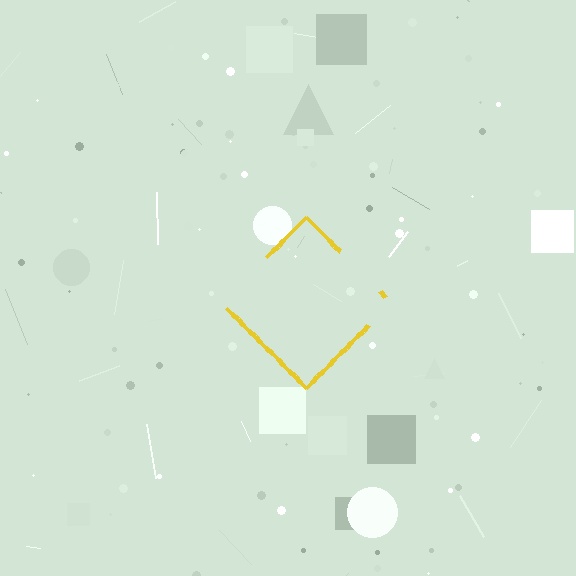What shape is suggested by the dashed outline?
The dashed outline suggests a diamond.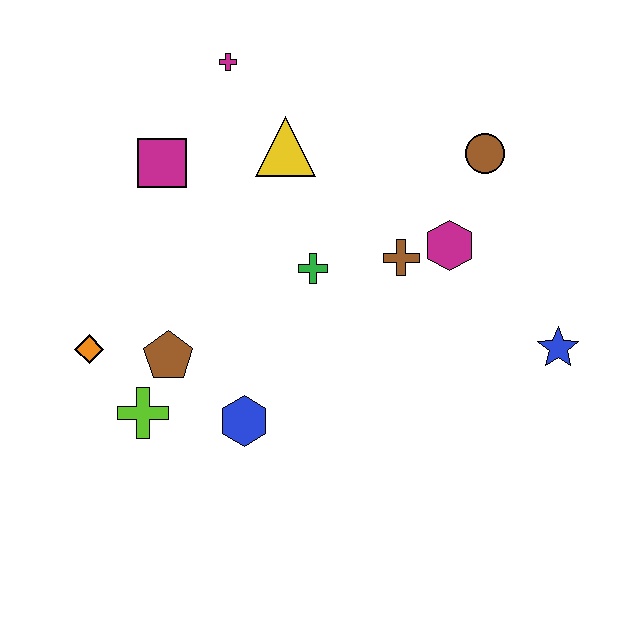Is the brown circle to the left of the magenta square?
No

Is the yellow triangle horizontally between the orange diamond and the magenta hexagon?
Yes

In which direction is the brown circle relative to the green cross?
The brown circle is to the right of the green cross.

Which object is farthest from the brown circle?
The orange diamond is farthest from the brown circle.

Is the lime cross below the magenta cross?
Yes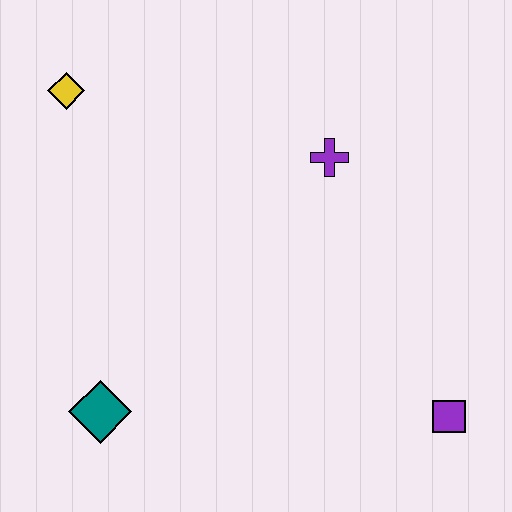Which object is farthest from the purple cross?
The teal diamond is farthest from the purple cross.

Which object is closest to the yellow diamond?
The purple cross is closest to the yellow diamond.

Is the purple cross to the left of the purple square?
Yes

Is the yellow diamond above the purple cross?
Yes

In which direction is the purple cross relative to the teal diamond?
The purple cross is above the teal diamond.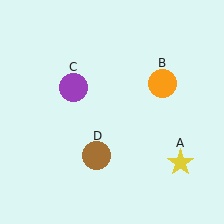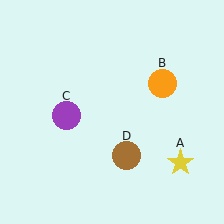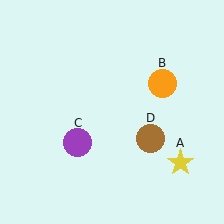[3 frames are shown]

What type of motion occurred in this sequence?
The purple circle (object C), brown circle (object D) rotated counterclockwise around the center of the scene.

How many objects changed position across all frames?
2 objects changed position: purple circle (object C), brown circle (object D).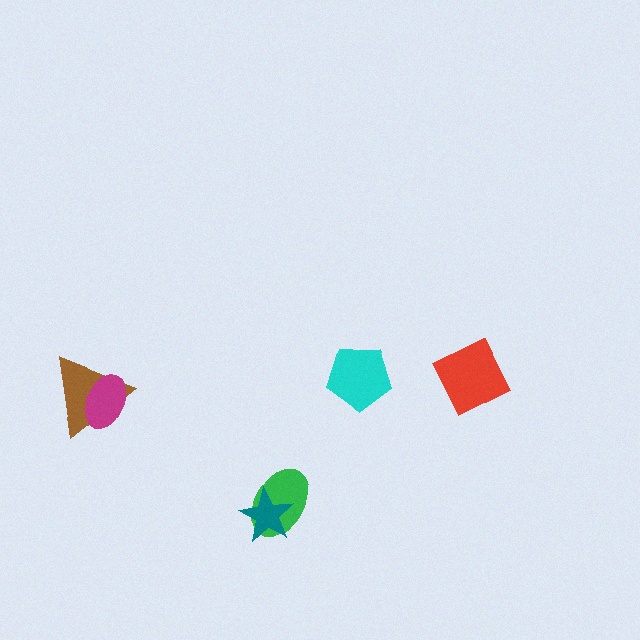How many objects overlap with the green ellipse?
1 object overlaps with the green ellipse.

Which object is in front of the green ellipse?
The teal star is in front of the green ellipse.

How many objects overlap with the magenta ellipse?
1 object overlaps with the magenta ellipse.